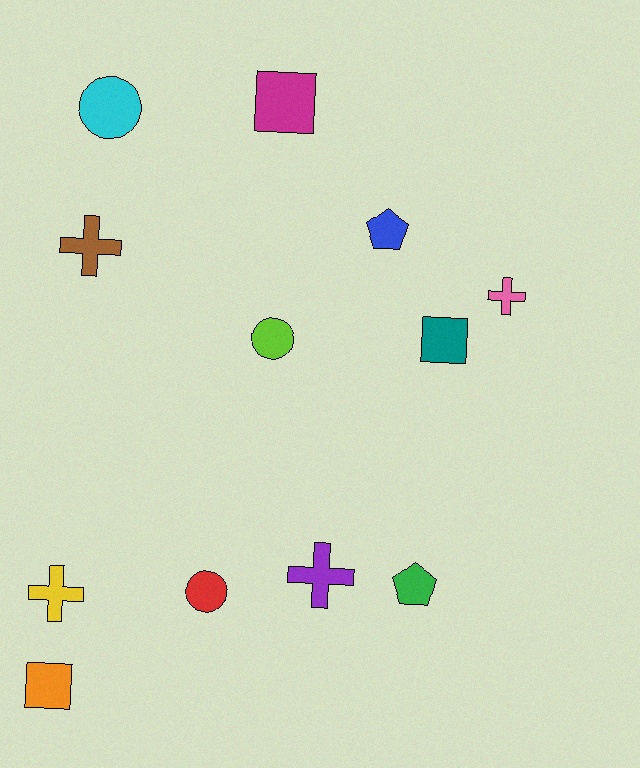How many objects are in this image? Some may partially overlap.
There are 12 objects.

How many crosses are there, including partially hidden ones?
There are 4 crosses.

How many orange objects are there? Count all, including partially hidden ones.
There is 1 orange object.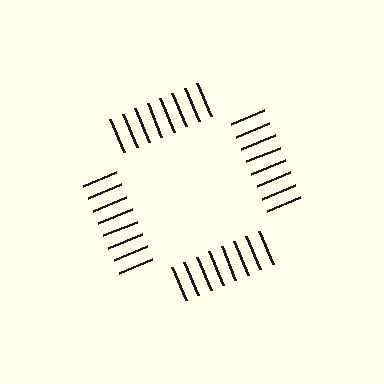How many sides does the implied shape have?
4 sides — the line-ends trace a square.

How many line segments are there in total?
32 — 8 along each of the 4 edges.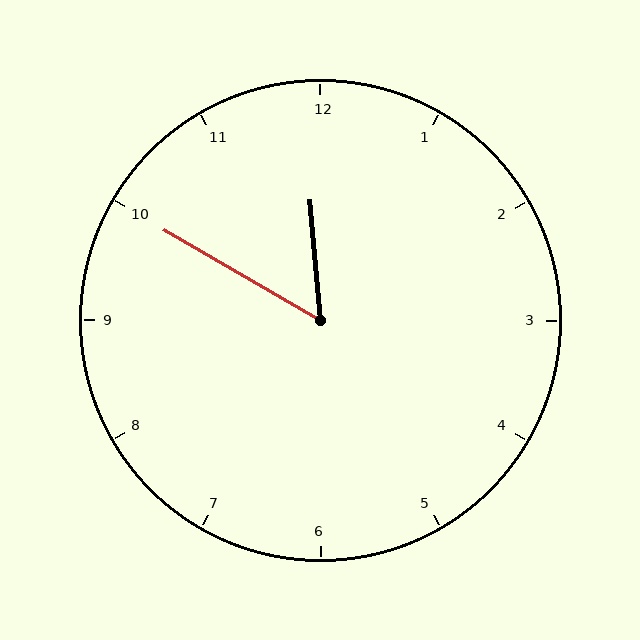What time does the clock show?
11:50.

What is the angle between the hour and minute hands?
Approximately 55 degrees.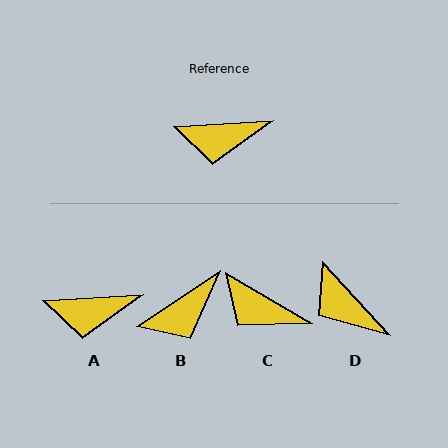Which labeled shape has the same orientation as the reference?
A.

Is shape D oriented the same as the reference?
No, it is off by about 51 degrees.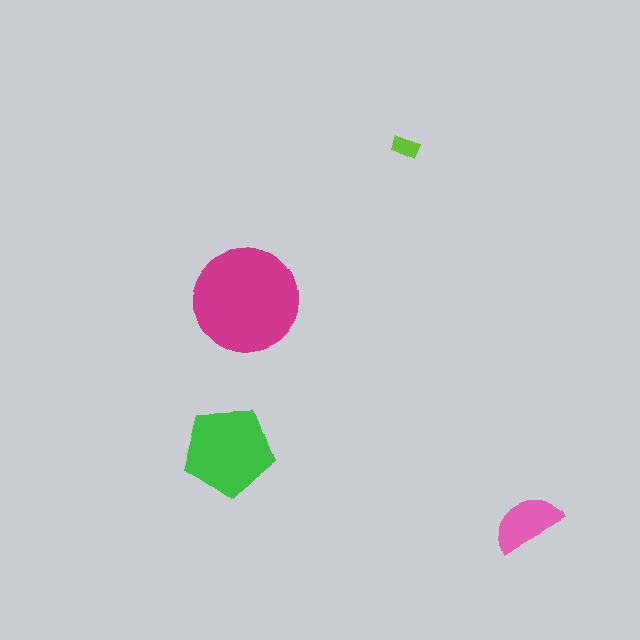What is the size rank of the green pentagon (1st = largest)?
2nd.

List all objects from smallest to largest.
The lime rectangle, the pink semicircle, the green pentagon, the magenta circle.